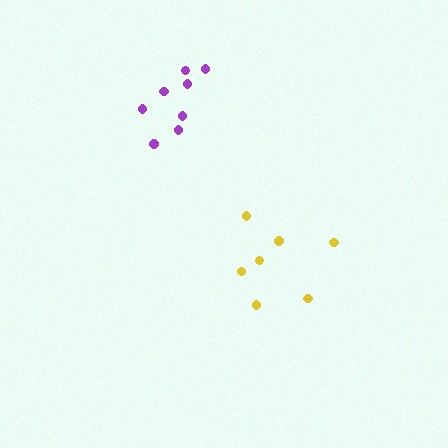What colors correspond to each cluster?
The clusters are colored: yellow, purple.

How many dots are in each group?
Group 1: 7 dots, Group 2: 8 dots (15 total).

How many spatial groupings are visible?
There are 2 spatial groupings.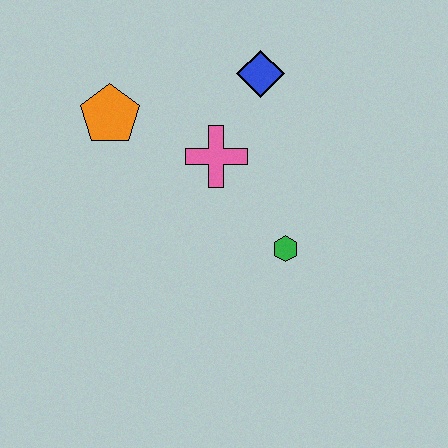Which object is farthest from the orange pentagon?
The green hexagon is farthest from the orange pentagon.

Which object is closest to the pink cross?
The blue diamond is closest to the pink cross.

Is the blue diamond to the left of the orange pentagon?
No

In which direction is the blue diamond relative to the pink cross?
The blue diamond is above the pink cross.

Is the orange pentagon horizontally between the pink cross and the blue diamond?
No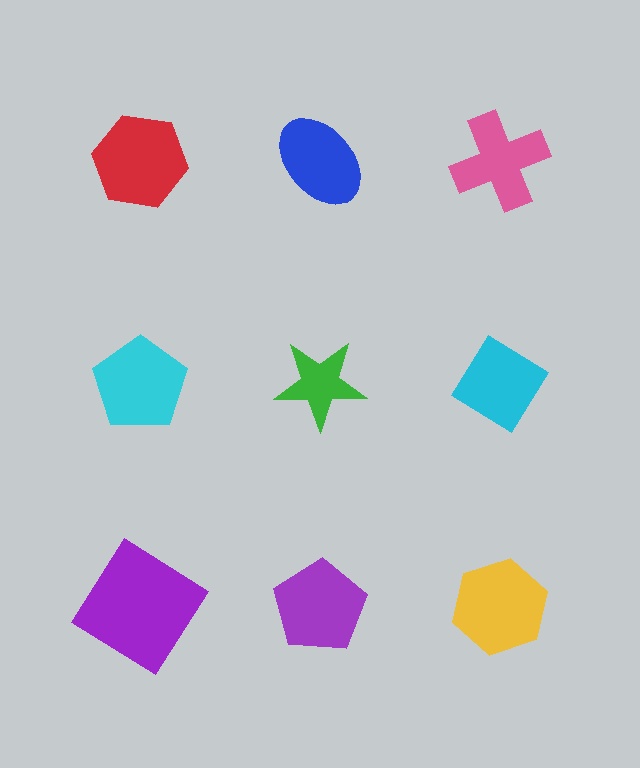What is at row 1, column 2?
A blue ellipse.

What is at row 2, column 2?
A green star.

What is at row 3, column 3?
A yellow hexagon.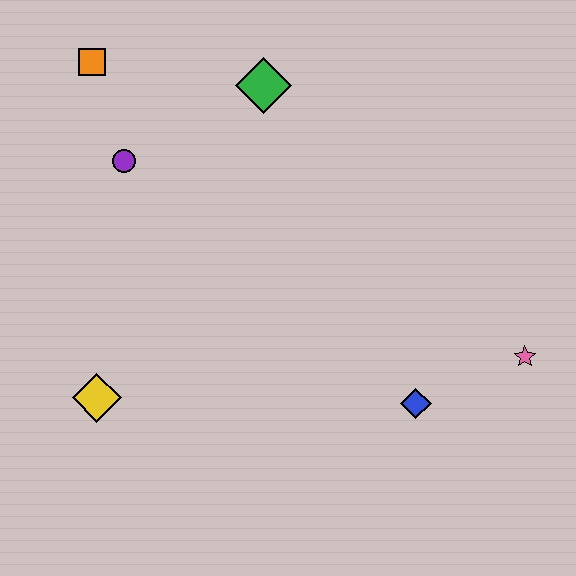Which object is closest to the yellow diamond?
The purple circle is closest to the yellow diamond.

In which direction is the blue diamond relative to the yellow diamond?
The blue diamond is to the right of the yellow diamond.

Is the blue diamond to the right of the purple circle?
Yes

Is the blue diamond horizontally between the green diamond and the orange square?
No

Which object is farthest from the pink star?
The orange square is farthest from the pink star.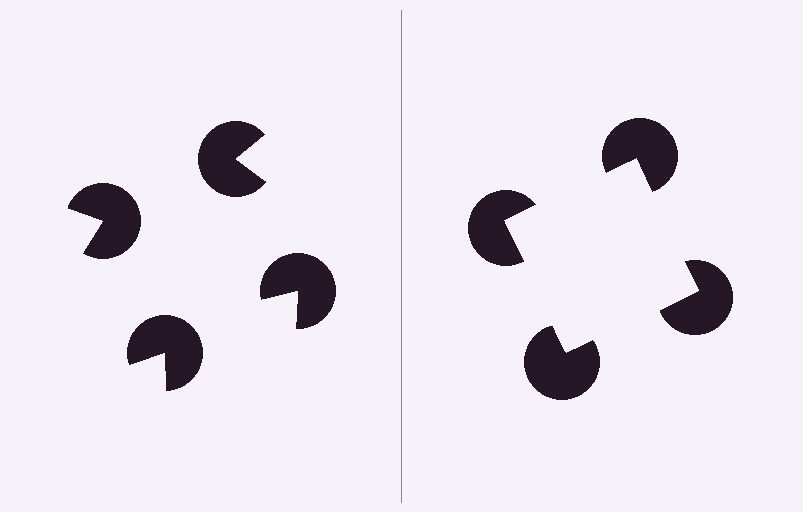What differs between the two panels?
The pac-man discs are positioned identically on both sides; only the wedge orientations differ. On the right they align to a square; on the left they are misaligned.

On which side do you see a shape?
An illusory square appears on the right side. On the left side the wedge cuts are rotated, so no coherent shape forms.